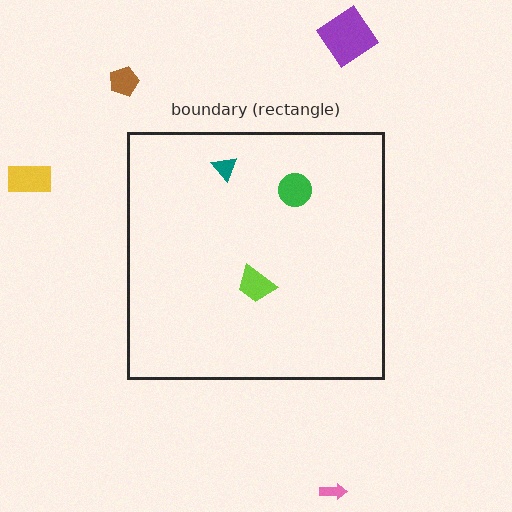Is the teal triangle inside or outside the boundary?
Inside.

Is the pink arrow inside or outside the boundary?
Outside.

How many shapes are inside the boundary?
3 inside, 4 outside.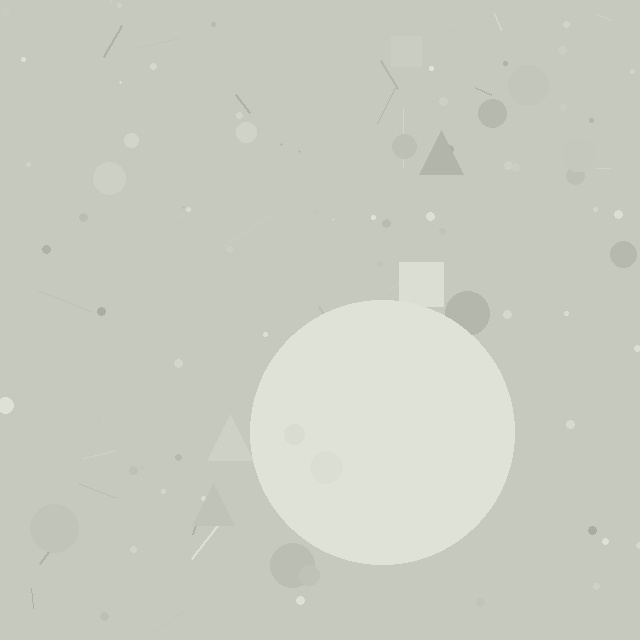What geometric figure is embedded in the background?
A circle is embedded in the background.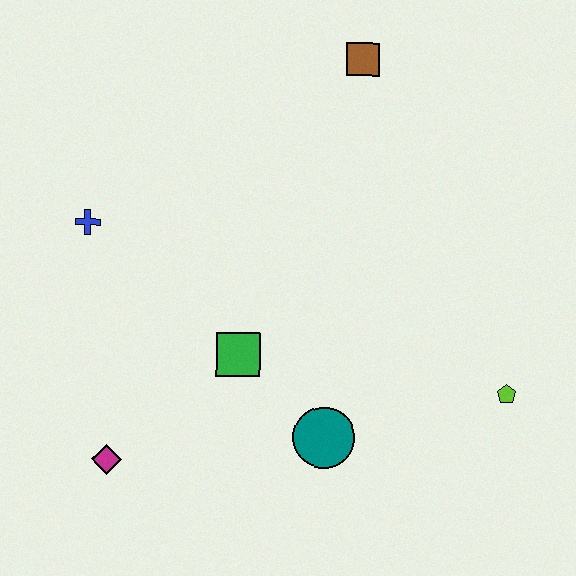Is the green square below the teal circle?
No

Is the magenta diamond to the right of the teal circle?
No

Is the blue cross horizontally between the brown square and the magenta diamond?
No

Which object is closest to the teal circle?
The green square is closest to the teal circle.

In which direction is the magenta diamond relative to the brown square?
The magenta diamond is below the brown square.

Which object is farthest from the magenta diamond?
The brown square is farthest from the magenta diamond.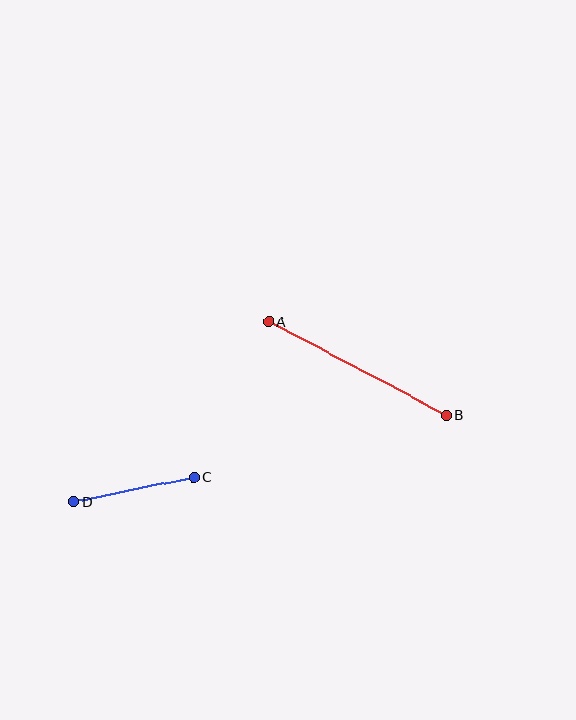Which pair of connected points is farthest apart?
Points A and B are farthest apart.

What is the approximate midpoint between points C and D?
The midpoint is at approximately (134, 490) pixels.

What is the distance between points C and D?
The distance is approximately 122 pixels.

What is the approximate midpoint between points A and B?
The midpoint is at approximately (358, 368) pixels.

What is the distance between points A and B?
The distance is approximately 201 pixels.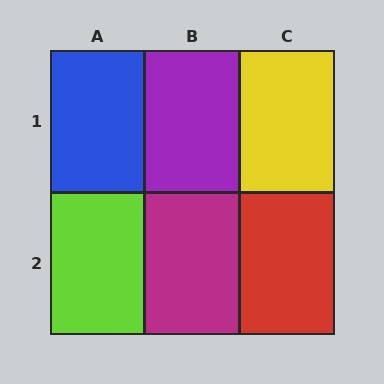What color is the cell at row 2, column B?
Magenta.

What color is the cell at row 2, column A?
Lime.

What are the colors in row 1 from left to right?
Blue, purple, yellow.